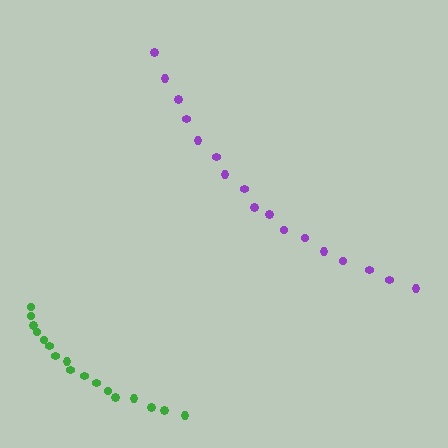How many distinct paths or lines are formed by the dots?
There are 2 distinct paths.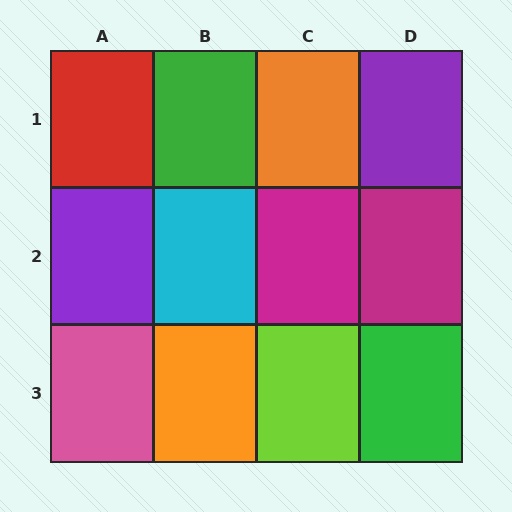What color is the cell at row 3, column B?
Orange.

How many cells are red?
1 cell is red.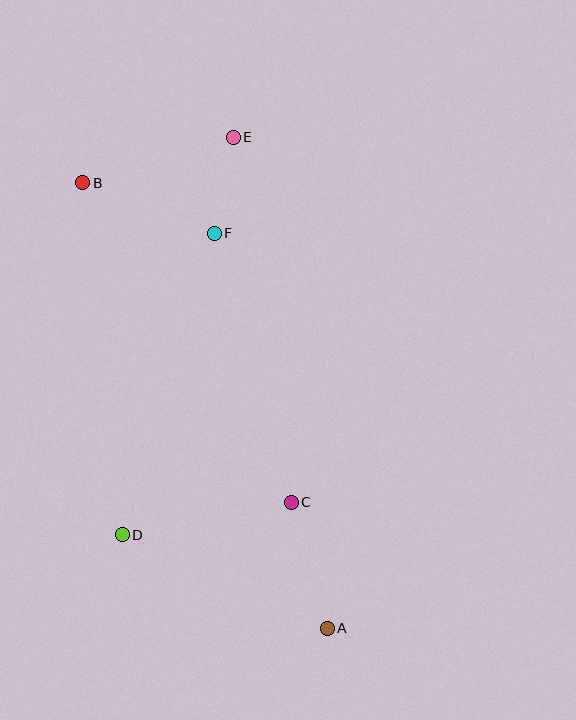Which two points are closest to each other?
Points E and F are closest to each other.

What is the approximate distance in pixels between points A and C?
The distance between A and C is approximately 131 pixels.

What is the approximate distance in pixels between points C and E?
The distance between C and E is approximately 370 pixels.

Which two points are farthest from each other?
Points A and B are farthest from each other.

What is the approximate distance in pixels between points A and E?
The distance between A and E is approximately 500 pixels.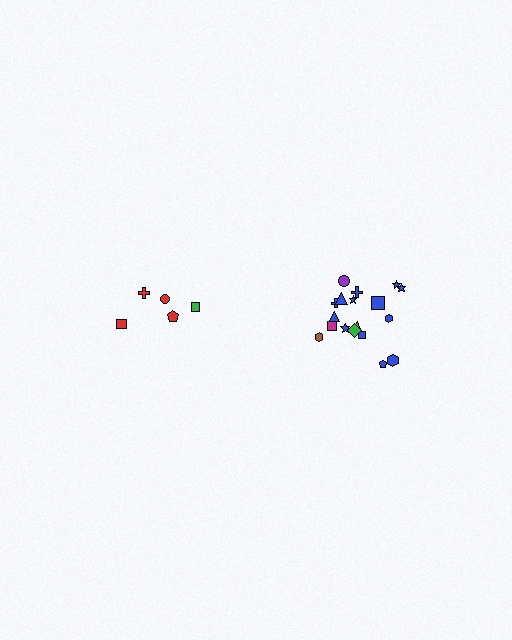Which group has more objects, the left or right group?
The right group.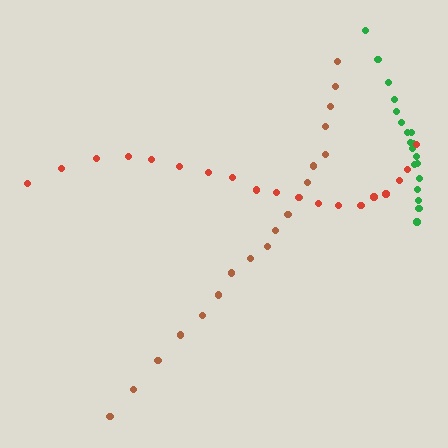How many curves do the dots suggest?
There are 3 distinct paths.